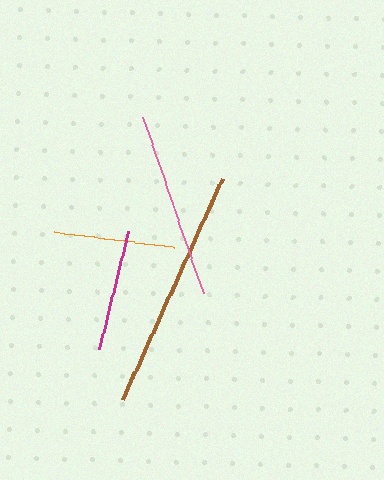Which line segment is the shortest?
The magenta line is the shortest at approximately 120 pixels.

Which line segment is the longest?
The brown line is the longest at approximately 243 pixels.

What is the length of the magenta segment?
The magenta segment is approximately 120 pixels long.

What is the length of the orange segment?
The orange segment is approximately 121 pixels long.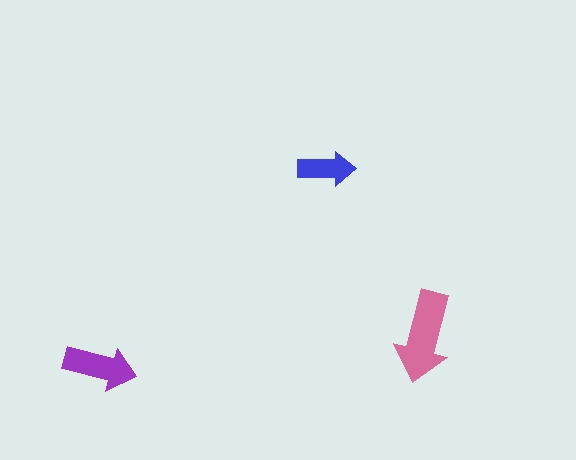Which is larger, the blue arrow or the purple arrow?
The purple one.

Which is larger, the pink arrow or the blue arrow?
The pink one.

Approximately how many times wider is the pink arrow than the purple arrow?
About 1.5 times wider.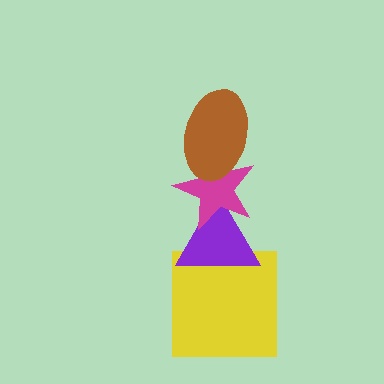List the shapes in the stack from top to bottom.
From top to bottom: the brown ellipse, the magenta star, the purple triangle, the yellow square.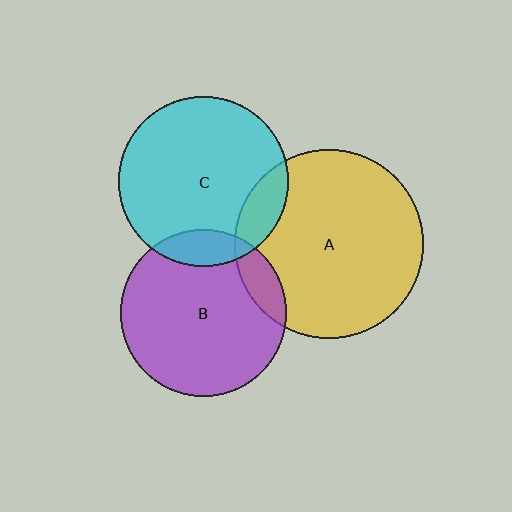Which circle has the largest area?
Circle A (yellow).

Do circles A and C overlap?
Yes.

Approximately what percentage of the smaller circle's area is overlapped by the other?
Approximately 15%.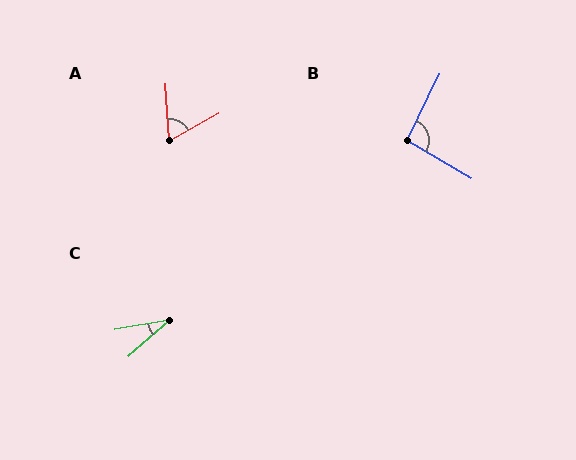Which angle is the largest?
B, at approximately 94 degrees.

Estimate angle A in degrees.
Approximately 64 degrees.